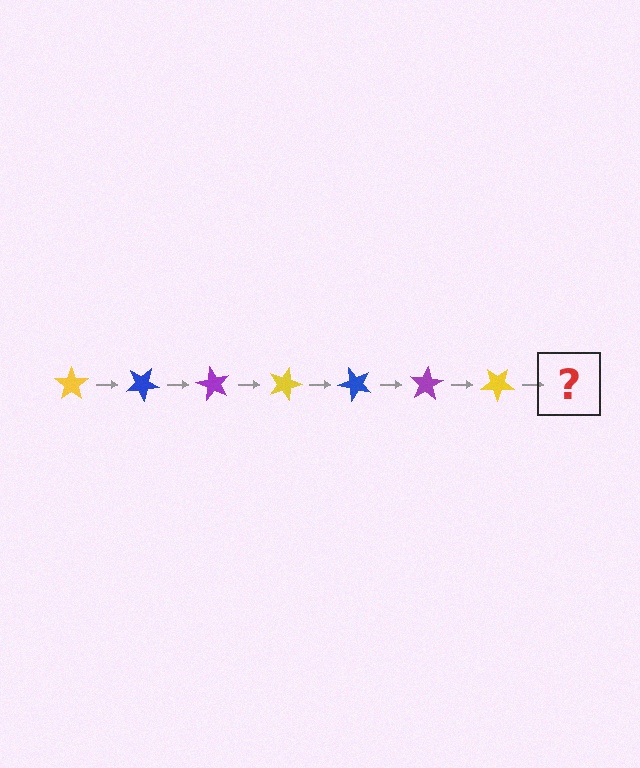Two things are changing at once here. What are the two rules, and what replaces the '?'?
The two rules are that it rotates 30 degrees each step and the color cycles through yellow, blue, and purple. The '?' should be a blue star, rotated 210 degrees from the start.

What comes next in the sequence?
The next element should be a blue star, rotated 210 degrees from the start.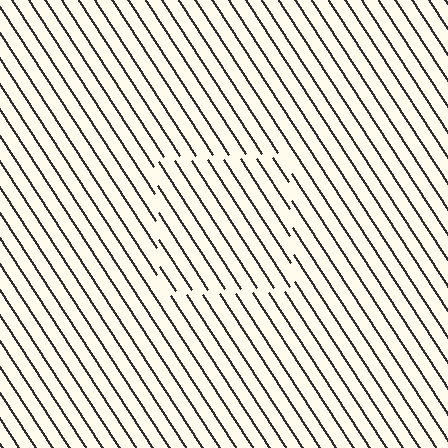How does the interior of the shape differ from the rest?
The interior of the shape contains the same grating, shifted by half a period — the contour is defined by the phase discontinuity where line-ends from the inner and outer gratings abut.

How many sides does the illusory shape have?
4 sides — the line-ends trace a square.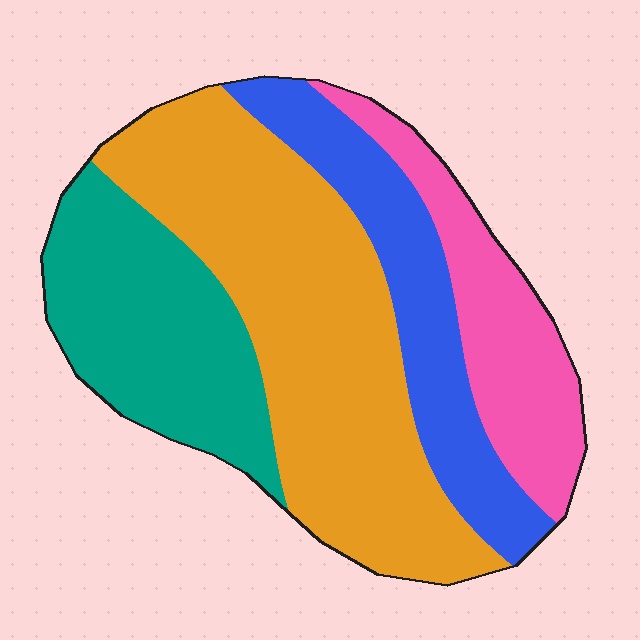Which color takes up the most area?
Orange, at roughly 40%.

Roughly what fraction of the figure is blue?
Blue covers about 20% of the figure.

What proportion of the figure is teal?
Teal covers roughly 25% of the figure.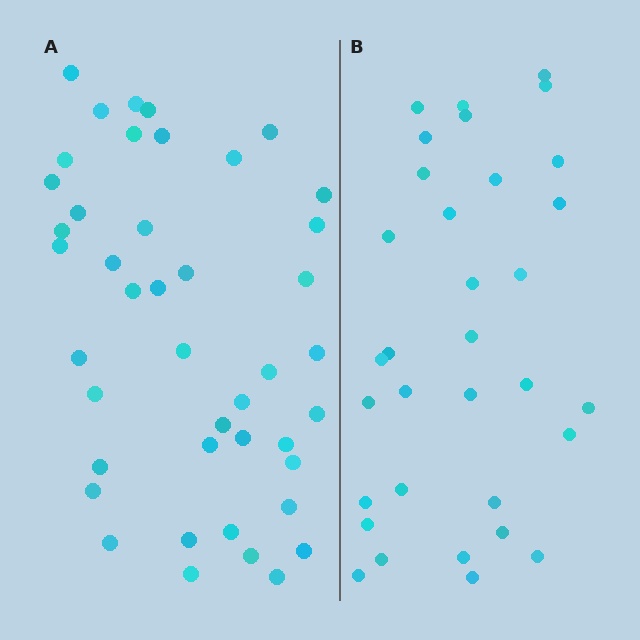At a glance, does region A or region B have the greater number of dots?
Region A (the left region) has more dots.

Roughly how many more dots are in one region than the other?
Region A has roughly 10 or so more dots than region B.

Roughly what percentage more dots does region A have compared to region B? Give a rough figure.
About 30% more.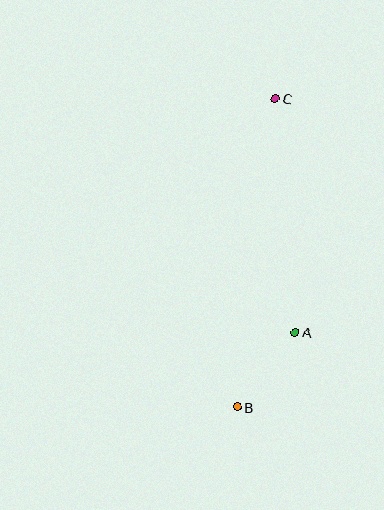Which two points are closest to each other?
Points A and B are closest to each other.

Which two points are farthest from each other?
Points B and C are farthest from each other.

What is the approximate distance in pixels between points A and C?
The distance between A and C is approximately 234 pixels.